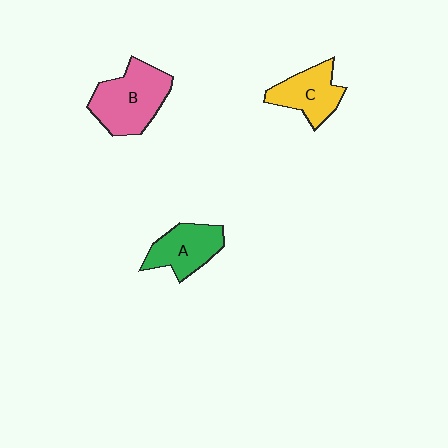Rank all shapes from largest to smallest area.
From largest to smallest: B (pink), A (green), C (yellow).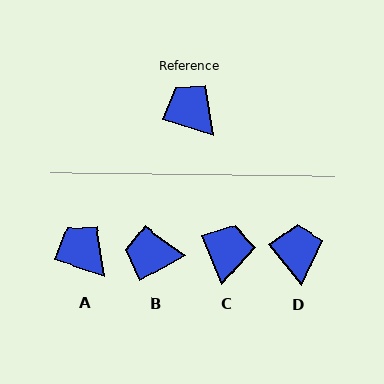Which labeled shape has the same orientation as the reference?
A.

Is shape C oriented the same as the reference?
No, it is off by about 51 degrees.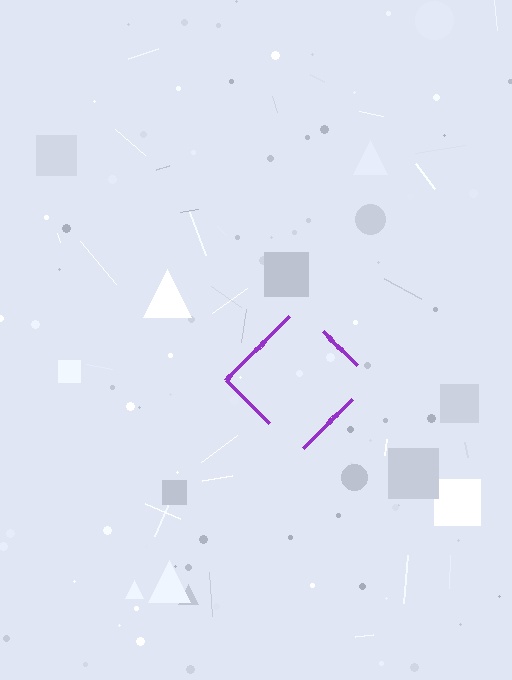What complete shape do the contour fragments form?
The contour fragments form a diamond.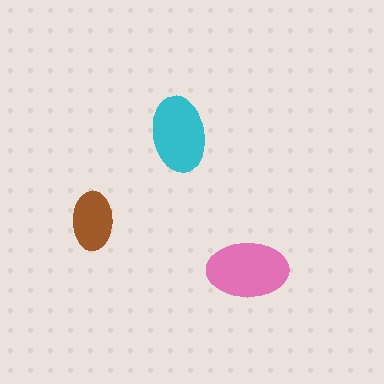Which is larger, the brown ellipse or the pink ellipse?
The pink one.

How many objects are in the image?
There are 3 objects in the image.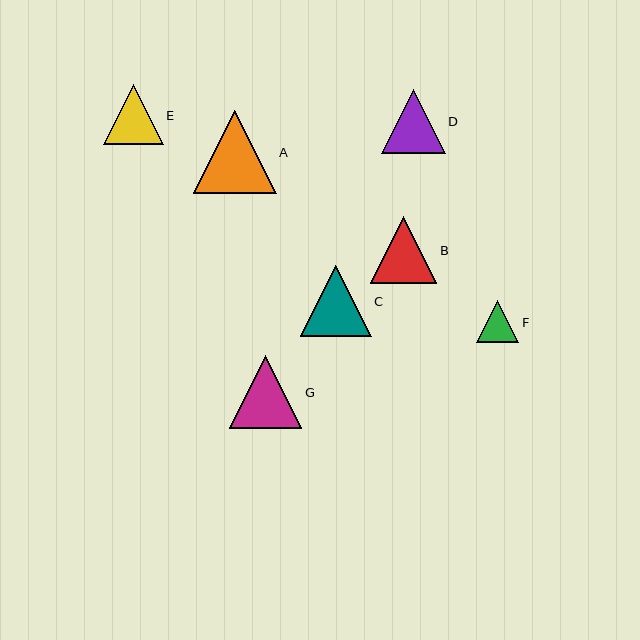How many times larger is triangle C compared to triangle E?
Triangle C is approximately 1.2 times the size of triangle E.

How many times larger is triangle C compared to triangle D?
Triangle C is approximately 1.1 times the size of triangle D.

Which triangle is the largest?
Triangle A is the largest with a size of approximately 83 pixels.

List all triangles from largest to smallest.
From largest to smallest: A, G, C, B, D, E, F.